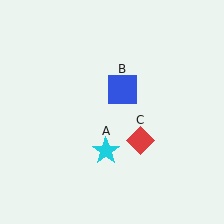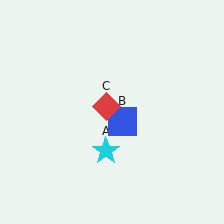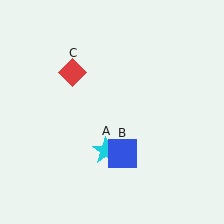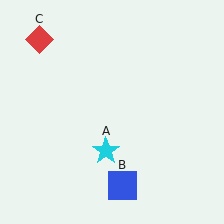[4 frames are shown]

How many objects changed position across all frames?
2 objects changed position: blue square (object B), red diamond (object C).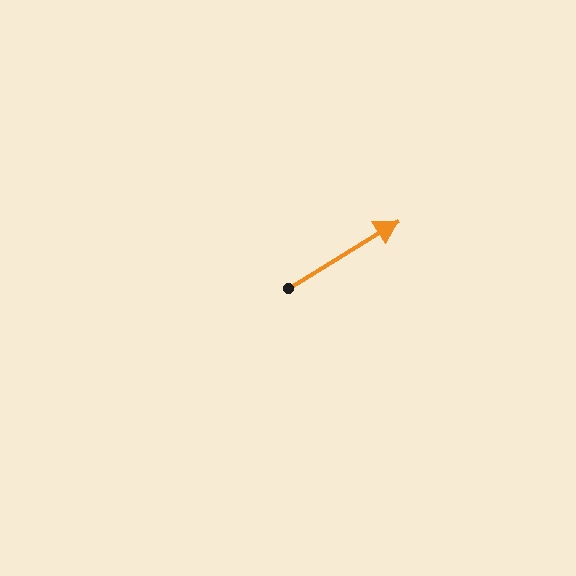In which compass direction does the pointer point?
Northeast.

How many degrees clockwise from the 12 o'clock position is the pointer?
Approximately 59 degrees.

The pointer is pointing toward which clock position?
Roughly 2 o'clock.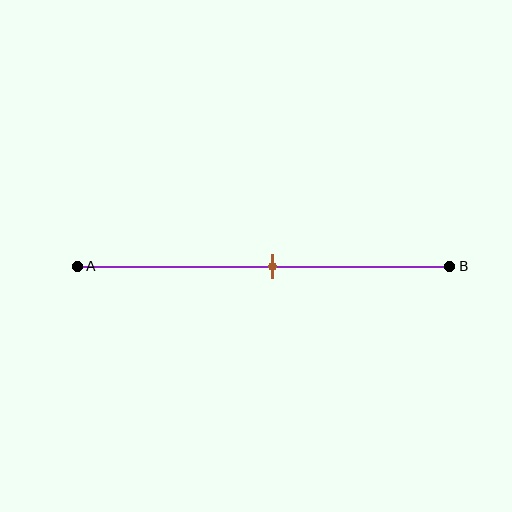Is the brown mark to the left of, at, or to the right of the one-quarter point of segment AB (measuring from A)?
The brown mark is to the right of the one-quarter point of segment AB.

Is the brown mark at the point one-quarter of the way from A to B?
No, the mark is at about 55% from A, not at the 25% one-quarter point.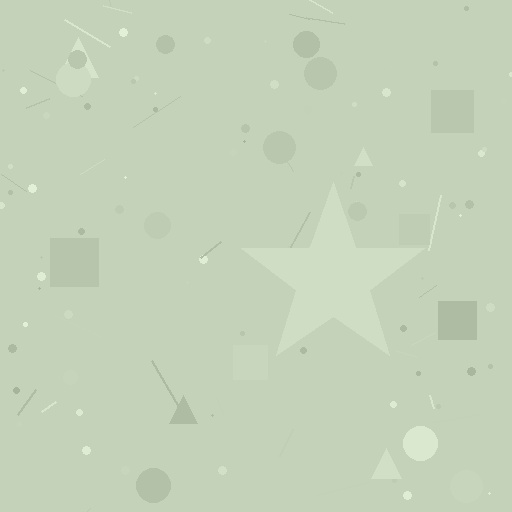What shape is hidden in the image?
A star is hidden in the image.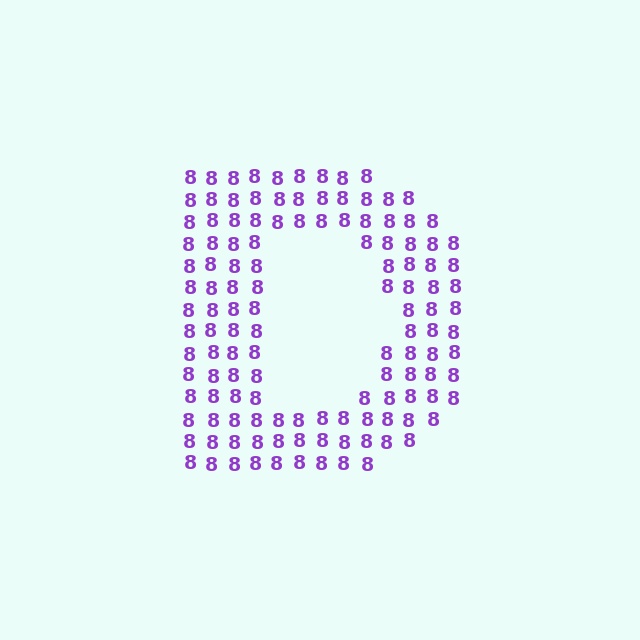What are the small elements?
The small elements are digit 8's.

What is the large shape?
The large shape is the letter D.